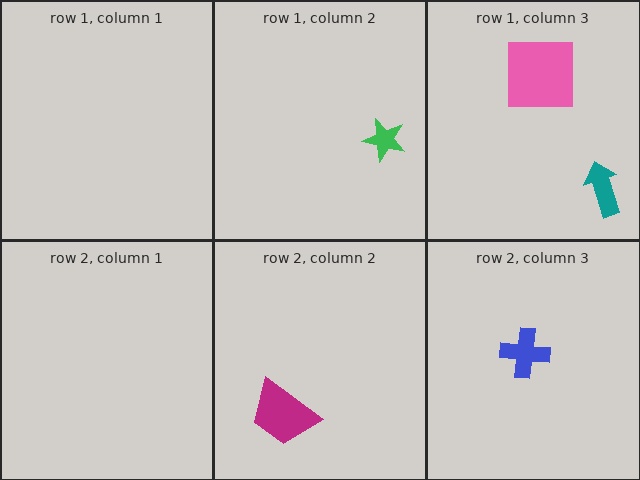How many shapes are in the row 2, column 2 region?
1.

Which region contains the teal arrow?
The row 1, column 3 region.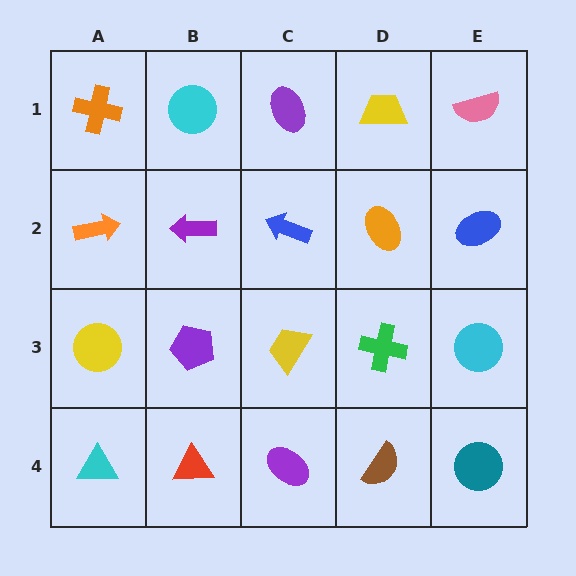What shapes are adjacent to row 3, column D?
An orange ellipse (row 2, column D), a brown semicircle (row 4, column D), a yellow trapezoid (row 3, column C), a cyan circle (row 3, column E).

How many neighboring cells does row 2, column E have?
3.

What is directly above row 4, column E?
A cyan circle.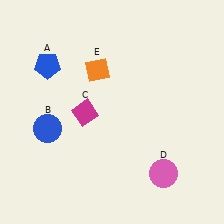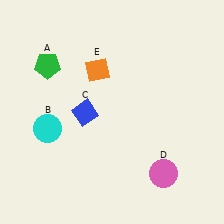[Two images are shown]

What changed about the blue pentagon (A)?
In Image 1, A is blue. In Image 2, it changed to green.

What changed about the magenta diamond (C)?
In Image 1, C is magenta. In Image 2, it changed to blue.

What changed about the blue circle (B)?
In Image 1, B is blue. In Image 2, it changed to cyan.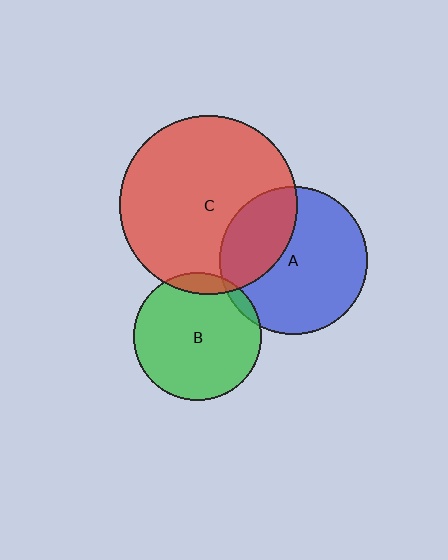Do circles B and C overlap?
Yes.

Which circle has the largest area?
Circle C (red).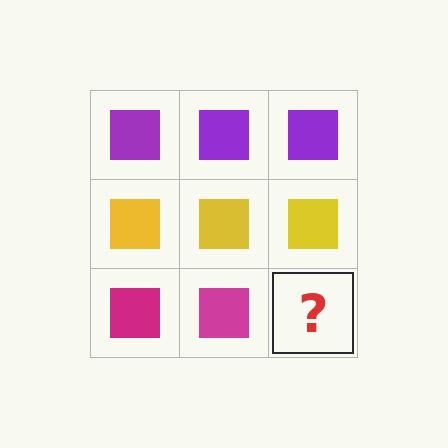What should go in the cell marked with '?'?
The missing cell should contain a magenta square.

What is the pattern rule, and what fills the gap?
The rule is that each row has a consistent color. The gap should be filled with a magenta square.